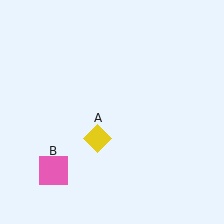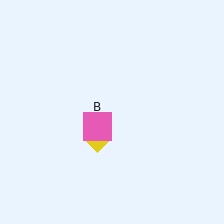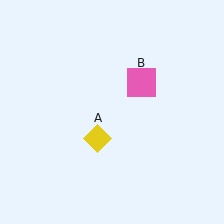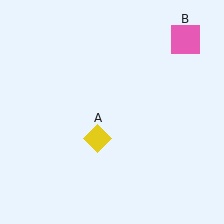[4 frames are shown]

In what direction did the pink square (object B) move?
The pink square (object B) moved up and to the right.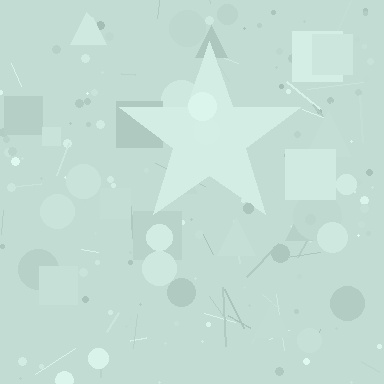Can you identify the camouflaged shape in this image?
The camouflaged shape is a star.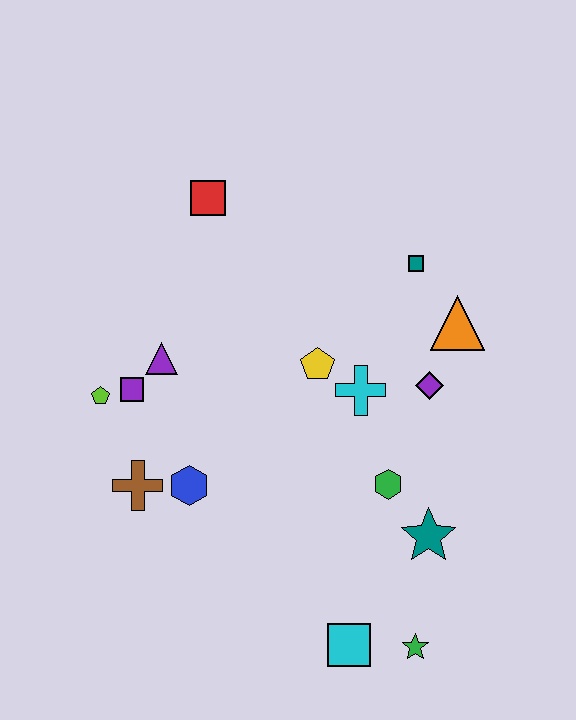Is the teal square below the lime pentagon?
No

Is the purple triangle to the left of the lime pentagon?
No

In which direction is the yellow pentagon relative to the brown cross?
The yellow pentagon is to the right of the brown cross.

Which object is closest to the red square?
The purple triangle is closest to the red square.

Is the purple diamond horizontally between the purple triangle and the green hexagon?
No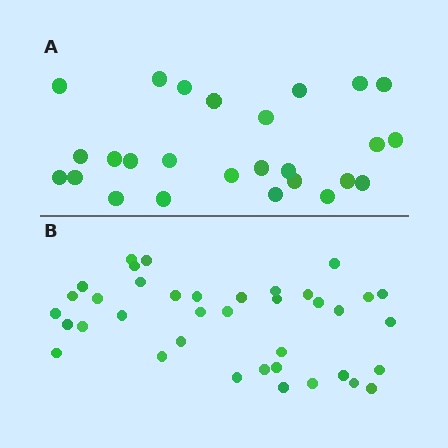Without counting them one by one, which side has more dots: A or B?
Region B (the bottom region) has more dots.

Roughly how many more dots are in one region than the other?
Region B has roughly 12 or so more dots than region A.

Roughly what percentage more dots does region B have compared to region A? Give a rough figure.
About 45% more.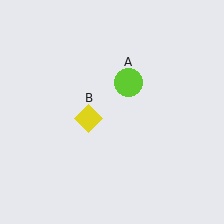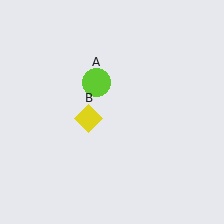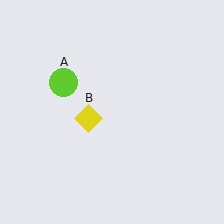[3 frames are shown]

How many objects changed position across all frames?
1 object changed position: lime circle (object A).